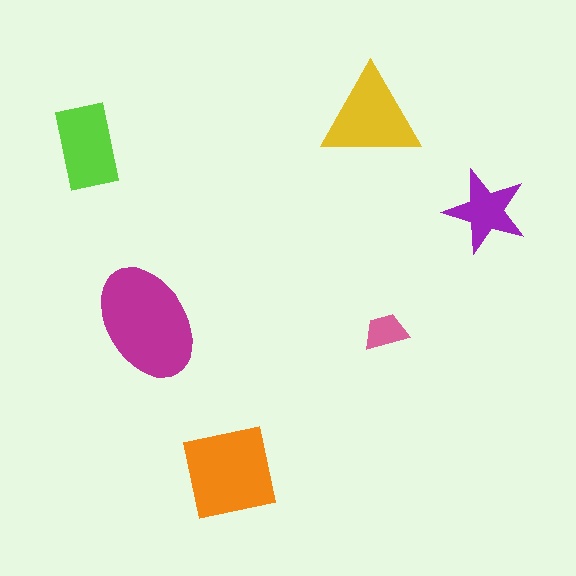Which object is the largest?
The magenta ellipse.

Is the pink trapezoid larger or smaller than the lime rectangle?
Smaller.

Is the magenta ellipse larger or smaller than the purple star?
Larger.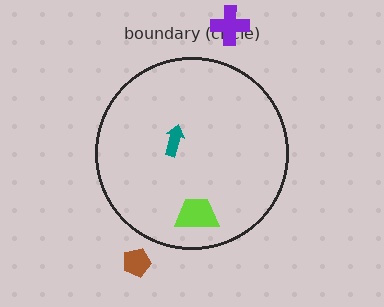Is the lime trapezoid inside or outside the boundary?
Inside.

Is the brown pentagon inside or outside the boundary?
Outside.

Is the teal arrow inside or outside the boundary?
Inside.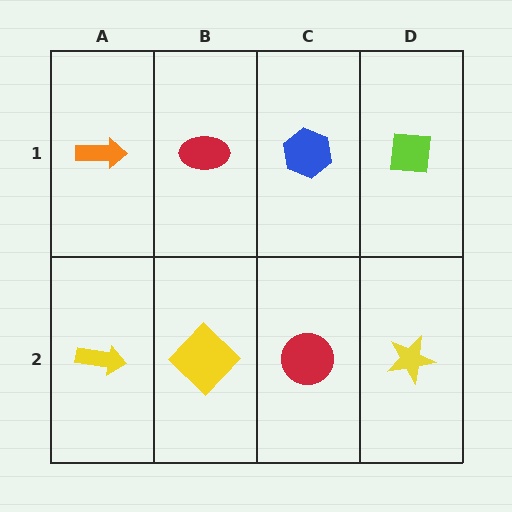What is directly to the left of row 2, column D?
A red circle.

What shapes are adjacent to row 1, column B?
A yellow diamond (row 2, column B), an orange arrow (row 1, column A), a blue hexagon (row 1, column C).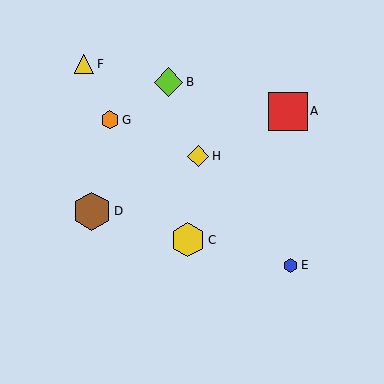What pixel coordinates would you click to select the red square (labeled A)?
Click at (288, 111) to select the red square A.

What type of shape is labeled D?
Shape D is a brown hexagon.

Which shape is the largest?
The red square (labeled A) is the largest.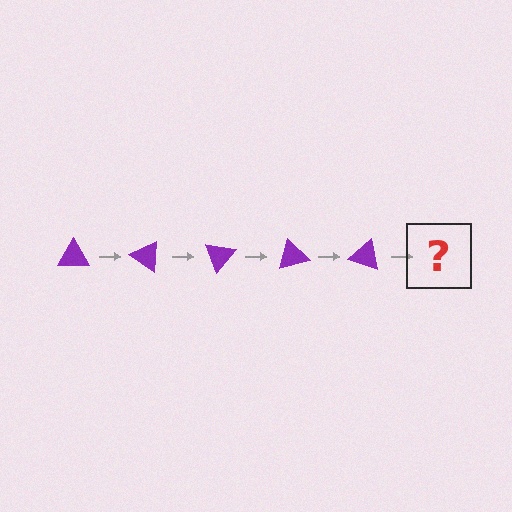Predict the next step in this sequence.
The next step is a purple triangle rotated 175 degrees.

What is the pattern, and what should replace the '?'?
The pattern is that the triangle rotates 35 degrees each step. The '?' should be a purple triangle rotated 175 degrees.